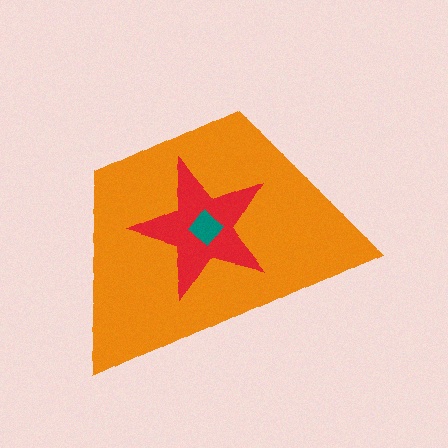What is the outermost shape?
The orange trapezoid.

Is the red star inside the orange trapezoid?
Yes.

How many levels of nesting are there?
3.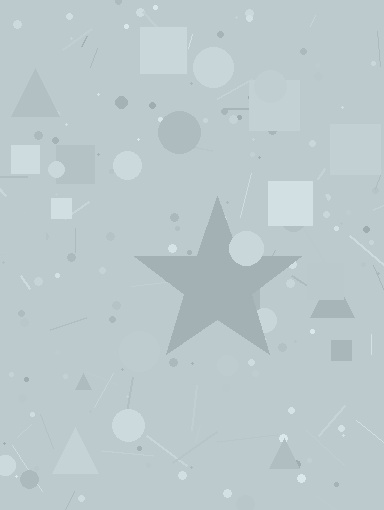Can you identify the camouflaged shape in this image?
The camouflaged shape is a star.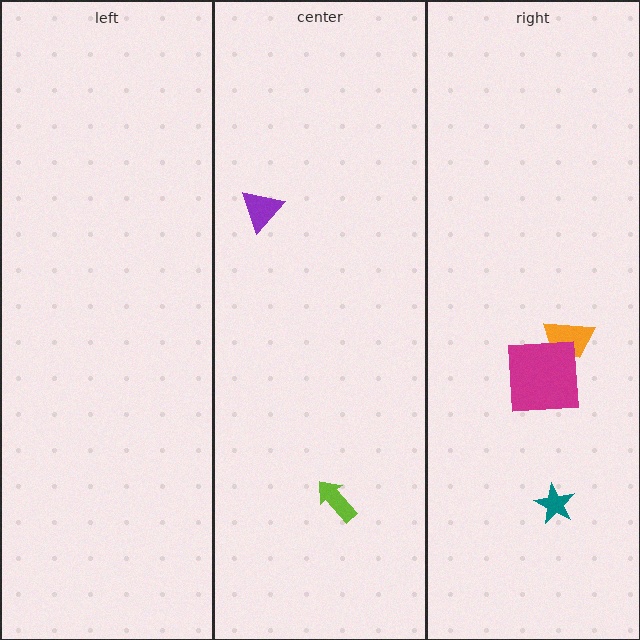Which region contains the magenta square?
The right region.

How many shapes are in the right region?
3.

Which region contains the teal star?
The right region.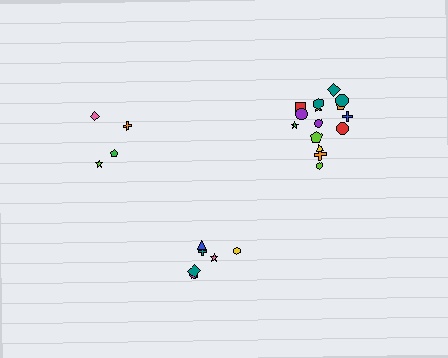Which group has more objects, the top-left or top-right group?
The top-right group.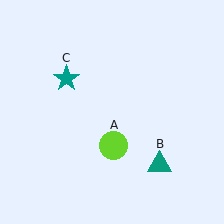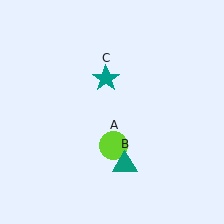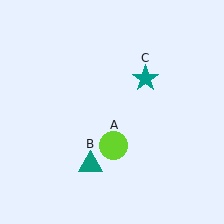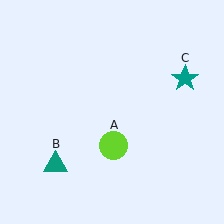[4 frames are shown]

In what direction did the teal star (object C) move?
The teal star (object C) moved right.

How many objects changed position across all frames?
2 objects changed position: teal triangle (object B), teal star (object C).